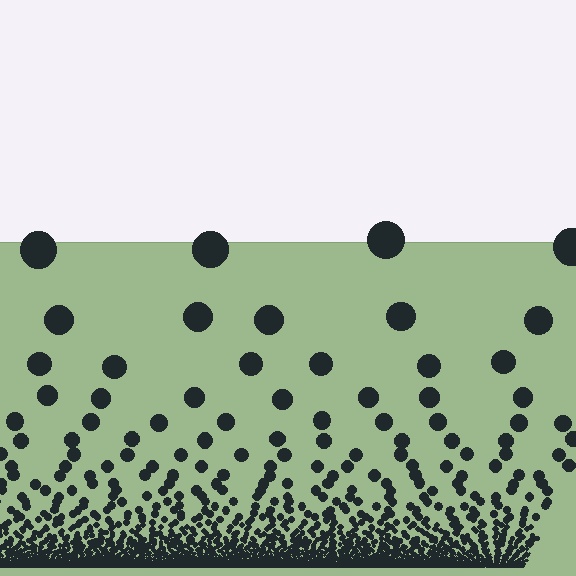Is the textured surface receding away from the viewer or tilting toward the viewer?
The surface appears to tilt toward the viewer. Texture elements get larger and sparser toward the top.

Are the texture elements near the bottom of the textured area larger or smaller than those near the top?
Smaller. The gradient is inverted — elements near the bottom are smaller and denser.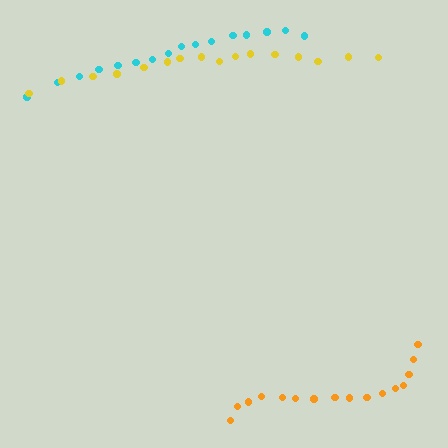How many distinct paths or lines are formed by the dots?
There are 3 distinct paths.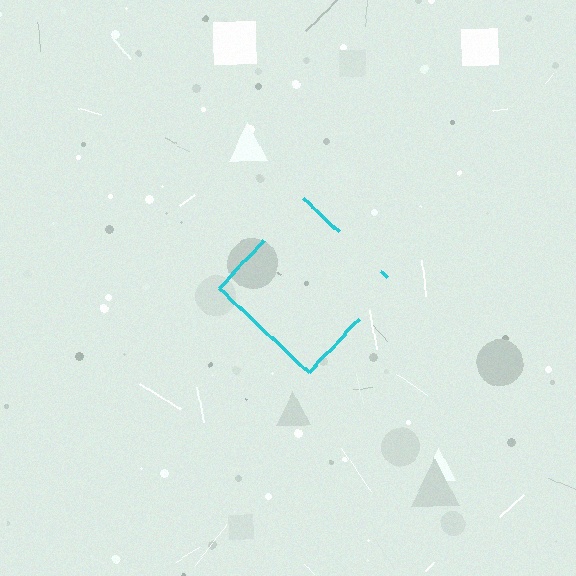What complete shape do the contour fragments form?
The contour fragments form a diamond.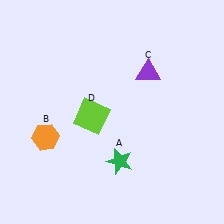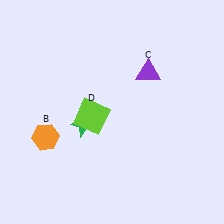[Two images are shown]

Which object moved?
The green star (A) moved up.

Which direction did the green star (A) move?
The green star (A) moved up.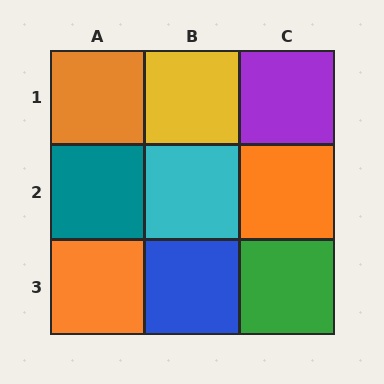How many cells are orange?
3 cells are orange.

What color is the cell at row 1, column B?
Yellow.